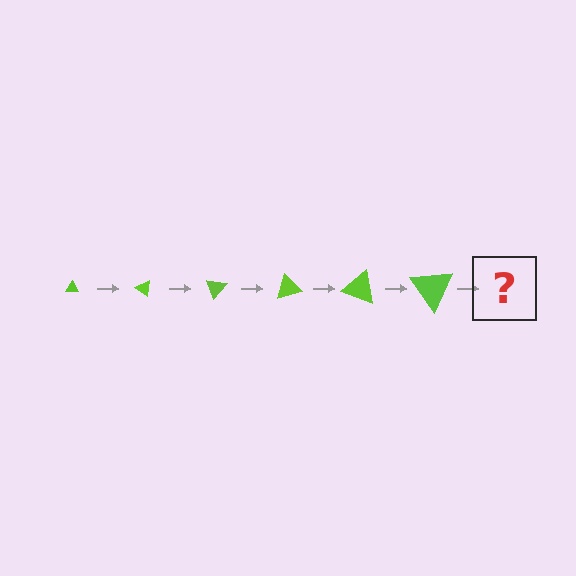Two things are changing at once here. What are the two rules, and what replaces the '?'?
The two rules are that the triangle grows larger each step and it rotates 35 degrees each step. The '?' should be a triangle, larger than the previous one and rotated 210 degrees from the start.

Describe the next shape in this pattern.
It should be a triangle, larger than the previous one and rotated 210 degrees from the start.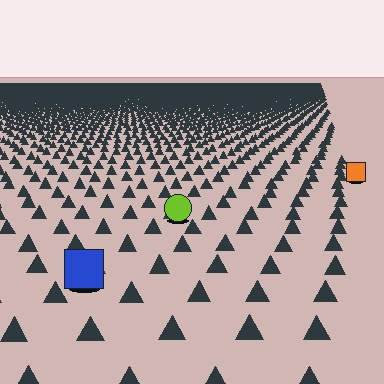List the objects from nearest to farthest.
From nearest to farthest: the blue square, the lime circle, the orange square.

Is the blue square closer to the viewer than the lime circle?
Yes. The blue square is closer — you can tell from the texture gradient: the ground texture is coarser near it.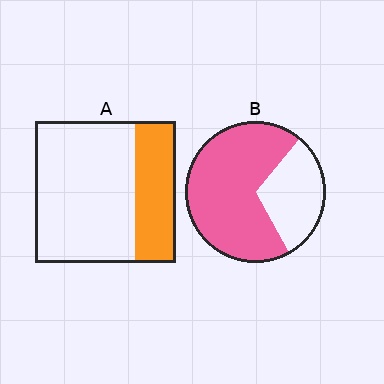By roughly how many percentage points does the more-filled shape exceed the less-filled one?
By roughly 40 percentage points (B over A).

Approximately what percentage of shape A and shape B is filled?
A is approximately 30% and B is approximately 70%.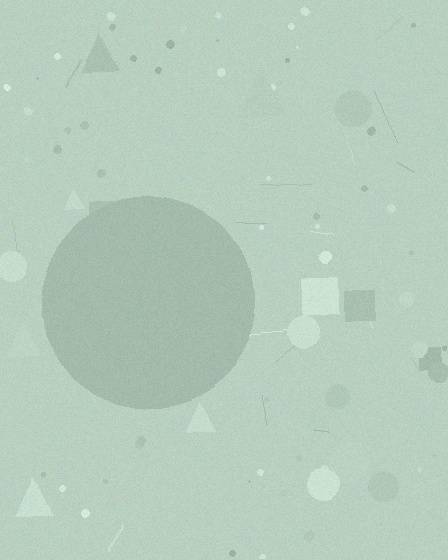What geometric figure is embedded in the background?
A circle is embedded in the background.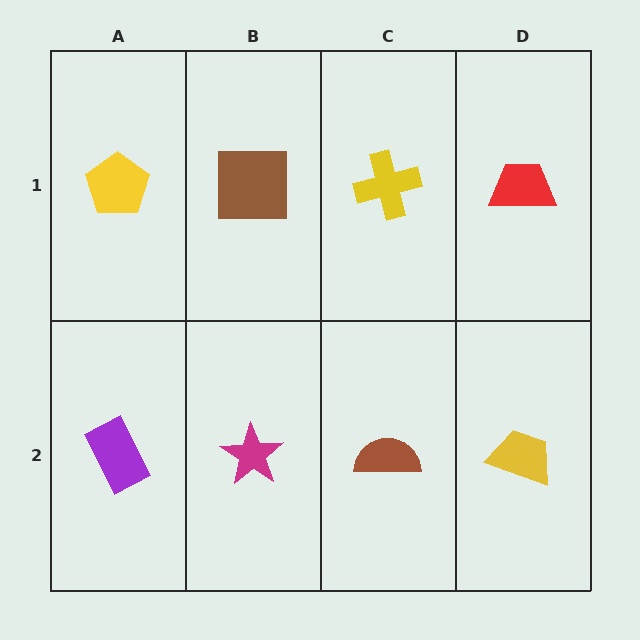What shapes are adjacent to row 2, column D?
A red trapezoid (row 1, column D), a brown semicircle (row 2, column C).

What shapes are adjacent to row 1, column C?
A brown semicircle (row 2, column C), a brown square (row 1, column B), a red trapezoid (row 1, column D).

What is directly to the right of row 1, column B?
A yellow cross.